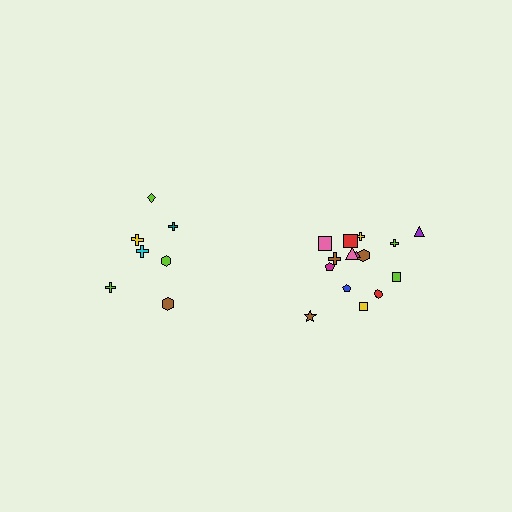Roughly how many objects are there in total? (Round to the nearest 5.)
Roughly 20 objects in total.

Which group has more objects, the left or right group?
The right group.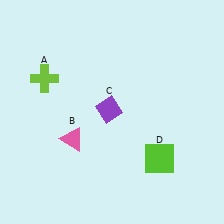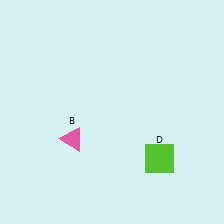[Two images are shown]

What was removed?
The purple diamond (C), the lime cross (A) were removed in Image 2.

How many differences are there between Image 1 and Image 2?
There are 2 differences between the two images.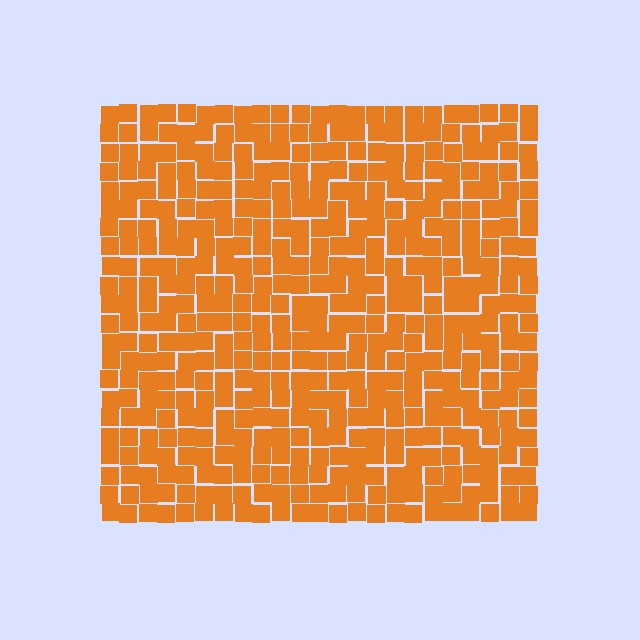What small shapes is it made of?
It is made of small squares.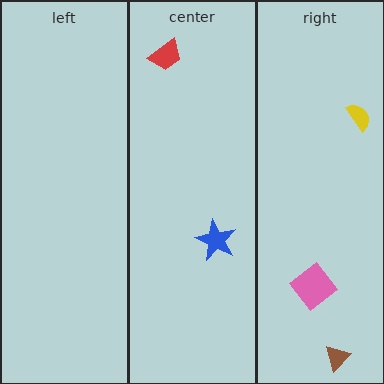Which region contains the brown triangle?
The right region.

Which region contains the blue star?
The center region.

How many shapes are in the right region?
3.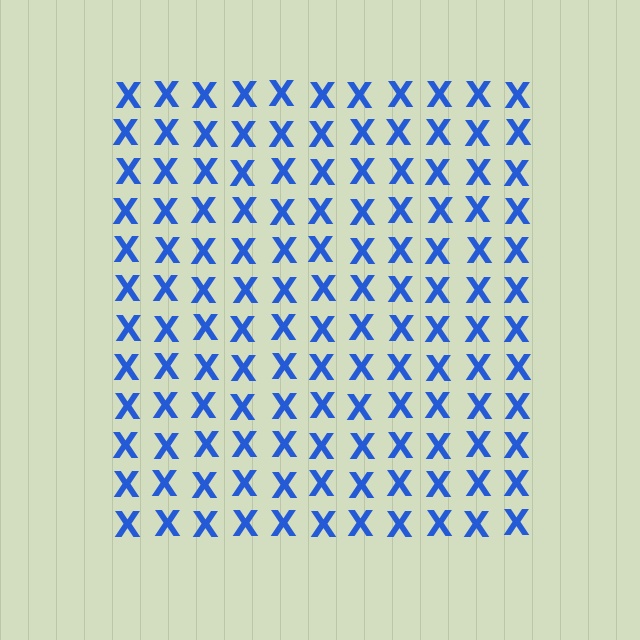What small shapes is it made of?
It is made of small letter X's.